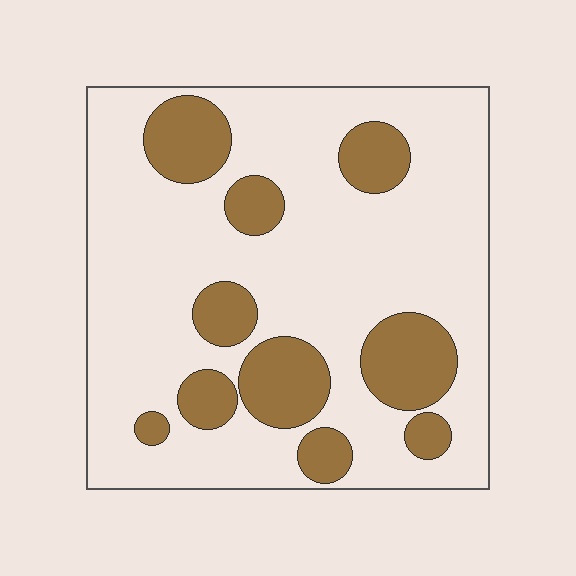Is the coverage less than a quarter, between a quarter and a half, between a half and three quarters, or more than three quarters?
Less than a quarter.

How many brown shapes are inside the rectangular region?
10.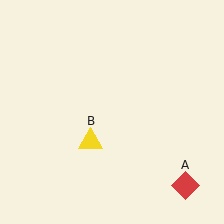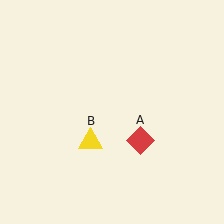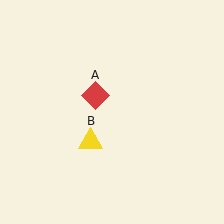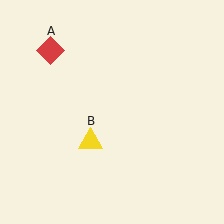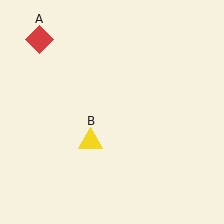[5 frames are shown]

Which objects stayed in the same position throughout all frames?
Yellow triangle (object B) remained stationary.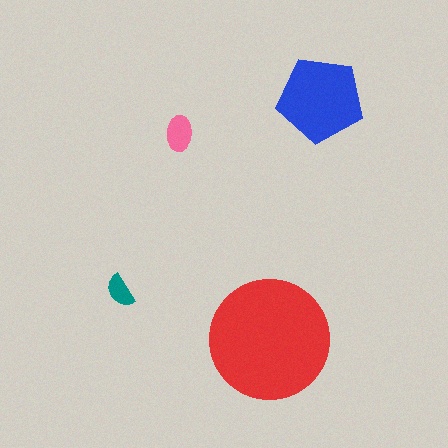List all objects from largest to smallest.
The red circle, the blue pentagon, the pink ellipse, the teal semicircle.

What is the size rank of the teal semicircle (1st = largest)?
4th.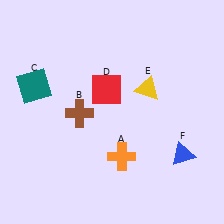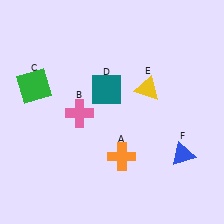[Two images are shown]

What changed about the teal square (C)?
In Image 1, C is teal. In Image 2, it changed to green.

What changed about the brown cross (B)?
In Image 1, B is brown. In Image 2, it changed to pink.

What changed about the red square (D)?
In Image 1, D is red. In Image 2, it changed to teal.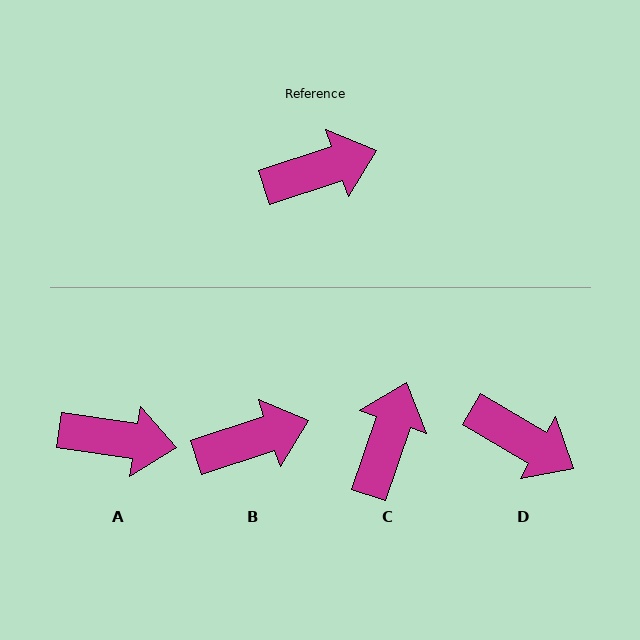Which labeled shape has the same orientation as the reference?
B.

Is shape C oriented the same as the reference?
No, it is off by about 53 degrees.